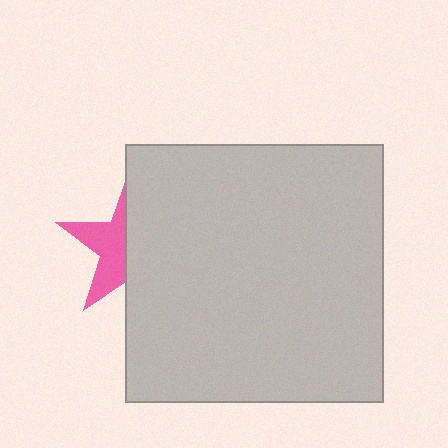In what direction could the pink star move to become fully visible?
The pink star could move left. That would shift it out from behind the light gray square entirely.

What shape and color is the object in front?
The object in front is a light gray square.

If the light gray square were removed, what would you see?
You would see the complete pink star.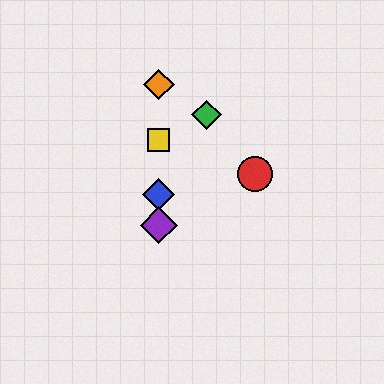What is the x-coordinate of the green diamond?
The green diamond is at x≈206.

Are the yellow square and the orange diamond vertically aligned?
Yes, both are at x≈159.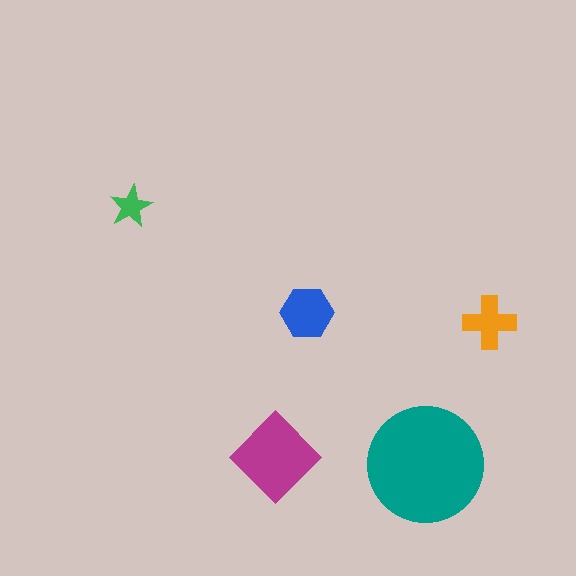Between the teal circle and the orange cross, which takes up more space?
The teal circle.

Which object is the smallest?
The green star.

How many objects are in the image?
There are 5 objects in the image.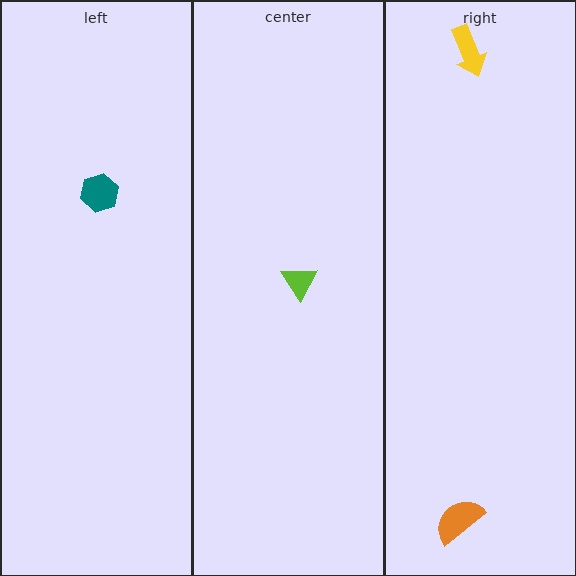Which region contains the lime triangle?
The center region.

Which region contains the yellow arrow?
The right region.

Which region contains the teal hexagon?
The left region.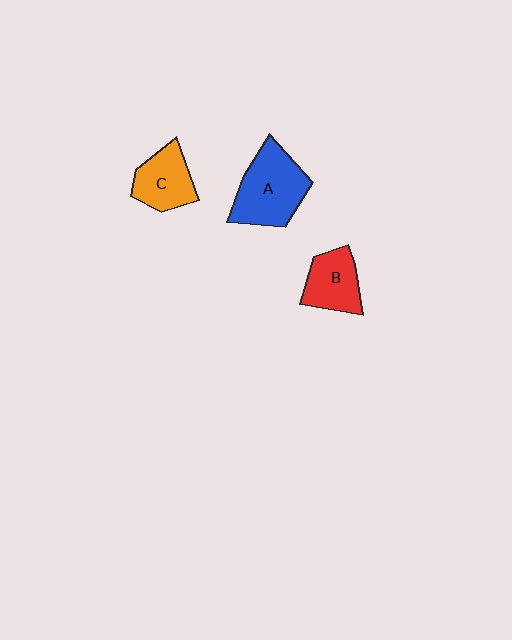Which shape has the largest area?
Shape A (blue).